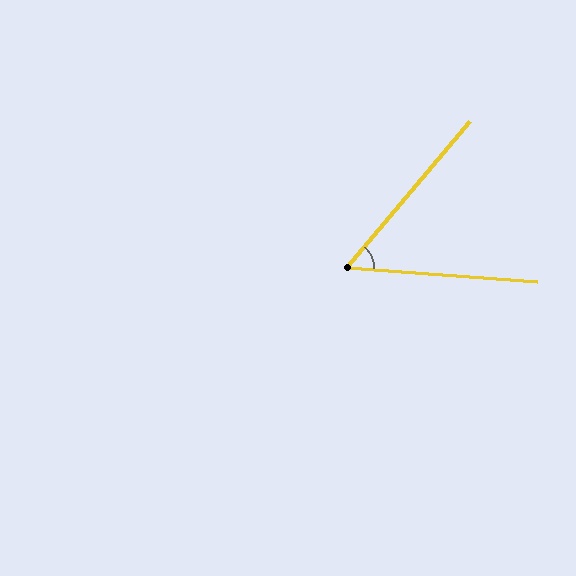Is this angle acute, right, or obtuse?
It is acute.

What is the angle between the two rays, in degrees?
Approximately 54 degrees.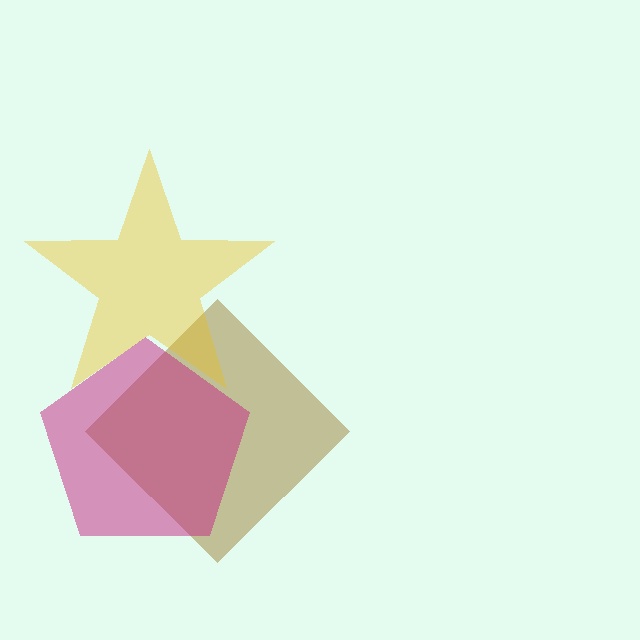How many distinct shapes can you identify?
There are 3 distinct shapes: a brown diamond, a yellow star, a magenta pentagon.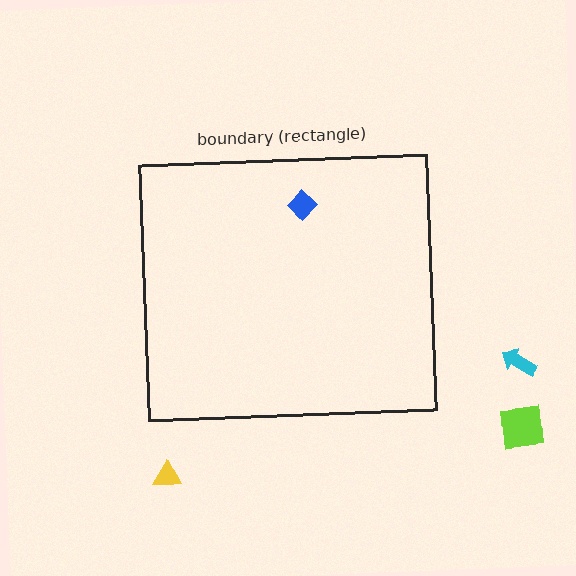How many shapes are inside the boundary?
1 inside, 3 outside.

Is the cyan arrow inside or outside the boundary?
Outside.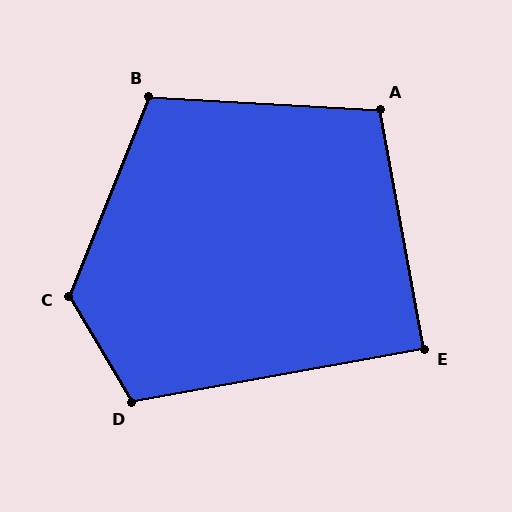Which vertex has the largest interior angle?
C, at approximately 127 degrees.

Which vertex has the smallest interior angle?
E, at approximately 90 degrees.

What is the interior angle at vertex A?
Approximately 103 degrees (obtuse).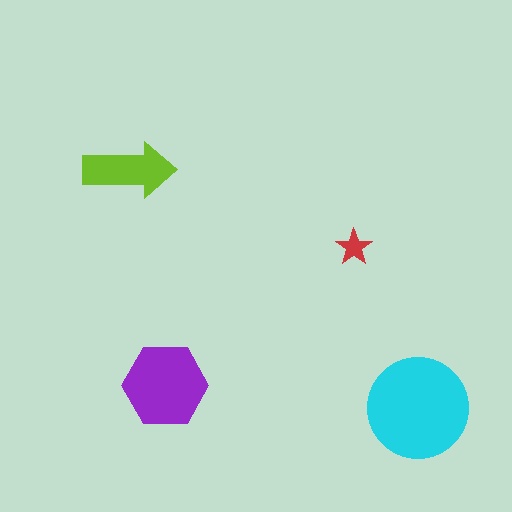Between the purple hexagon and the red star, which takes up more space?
The purple hexagon.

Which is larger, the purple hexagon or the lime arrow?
The purple hexagon.